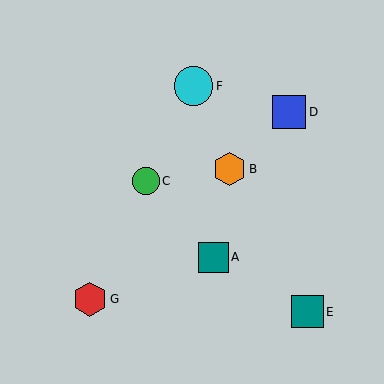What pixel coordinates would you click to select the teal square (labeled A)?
Click at (213, 257) to select the teal square A.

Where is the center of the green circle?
The center of the green circle is at (146, 181).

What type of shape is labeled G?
Shape G is a red hexagon.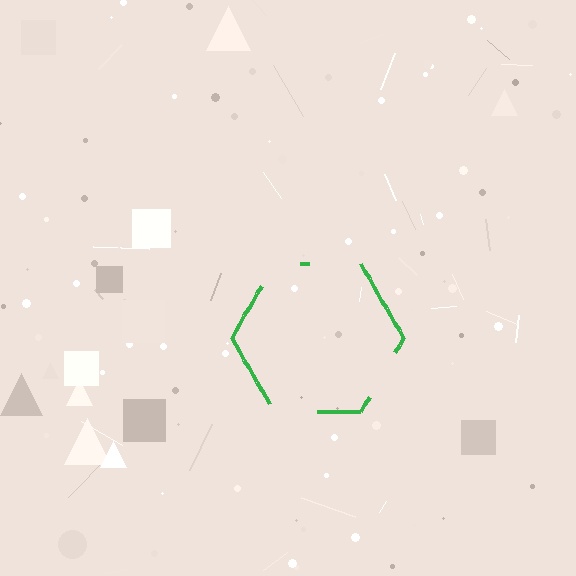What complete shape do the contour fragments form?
The contour fragments form a hexagon.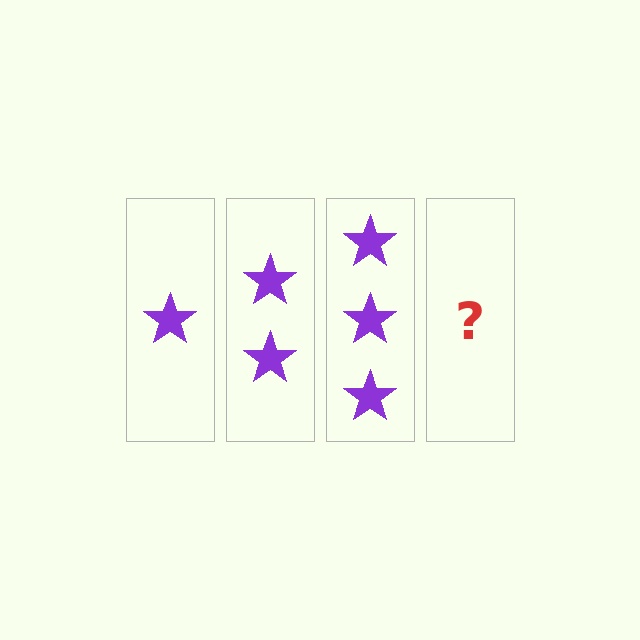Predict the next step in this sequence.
The next step is 4 stars.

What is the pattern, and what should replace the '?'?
The pattern is that each step adds one more star. The '?' should be 4 stars.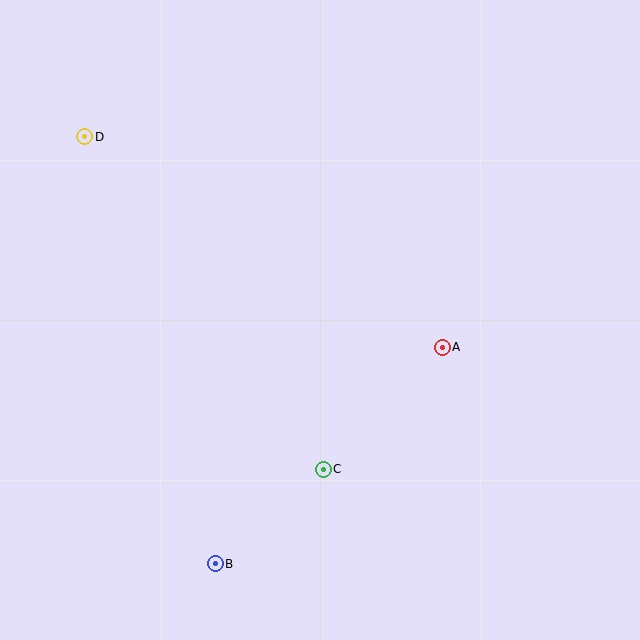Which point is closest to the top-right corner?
Point A is closest to the top-right corner.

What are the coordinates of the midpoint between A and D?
The midpoint between A and D is at (264, 242).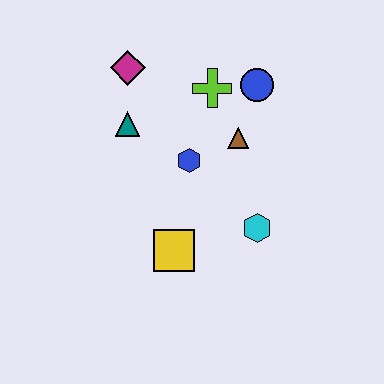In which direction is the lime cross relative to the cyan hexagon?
The lime cross is above the cyan hexagon.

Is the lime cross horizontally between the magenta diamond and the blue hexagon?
No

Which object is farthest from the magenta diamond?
The cyan hexagon is farthest from the magenta diamond.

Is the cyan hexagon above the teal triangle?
No